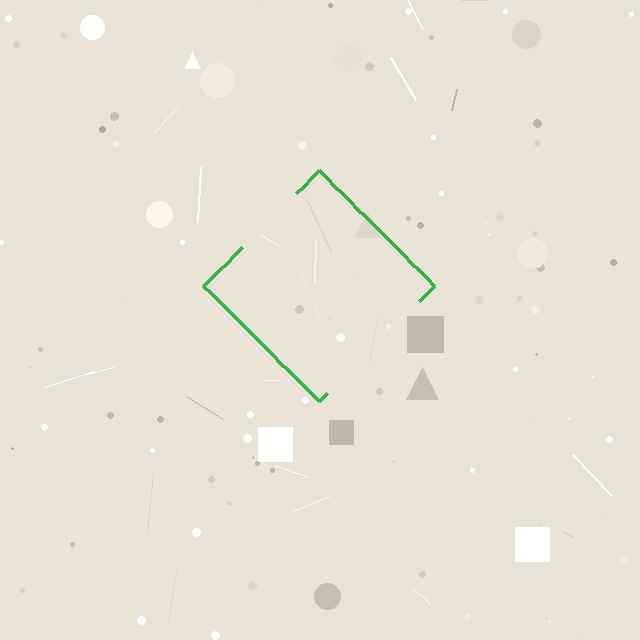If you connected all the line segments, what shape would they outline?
They would outline a diamond.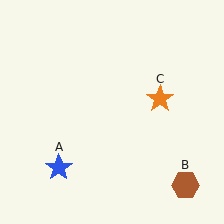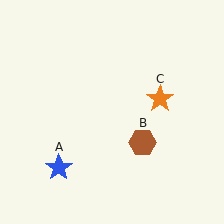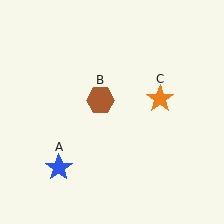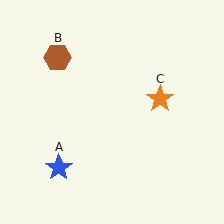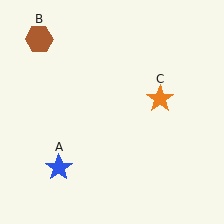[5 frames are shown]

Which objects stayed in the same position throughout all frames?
Blue star (object A) and orange star (object C) remained stationary.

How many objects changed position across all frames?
1 object changed position: brown hexagon (object B).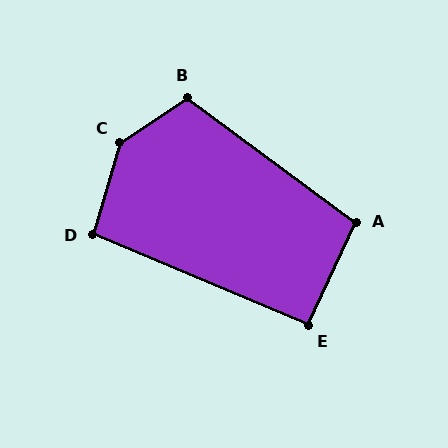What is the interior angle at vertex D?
Approximately 96 degrees (obtuse).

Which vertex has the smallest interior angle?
E, at approximately 92 degrees.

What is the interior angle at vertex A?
Approximately 102 degrees (obtuse).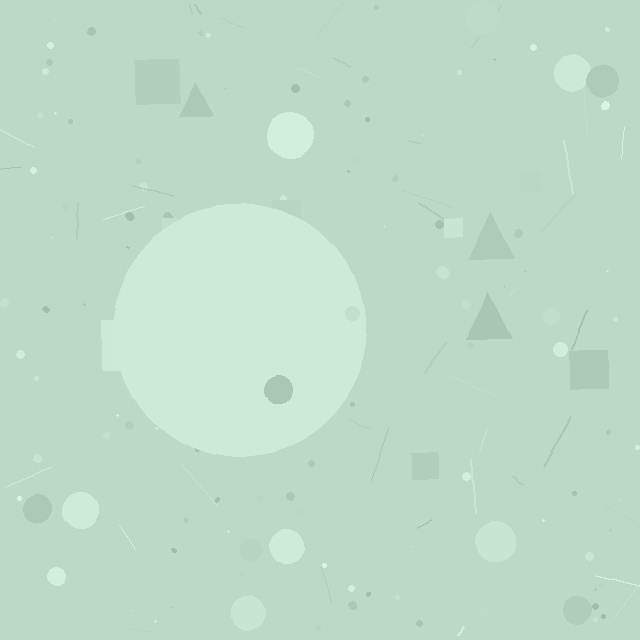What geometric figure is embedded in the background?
A circle is embedded in the background.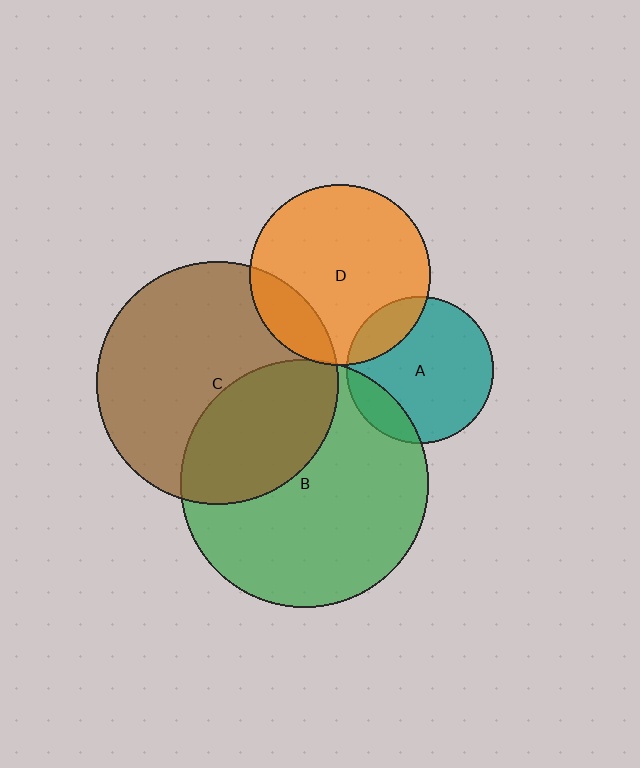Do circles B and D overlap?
Yes.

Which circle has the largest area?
Circle B (green).